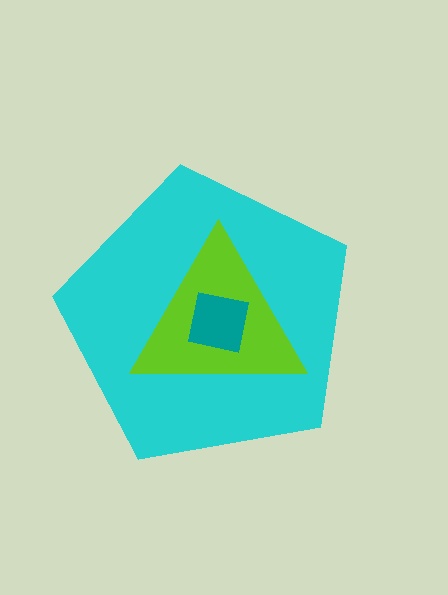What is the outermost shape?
The cyan pentagon.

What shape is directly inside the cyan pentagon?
The lime triangle.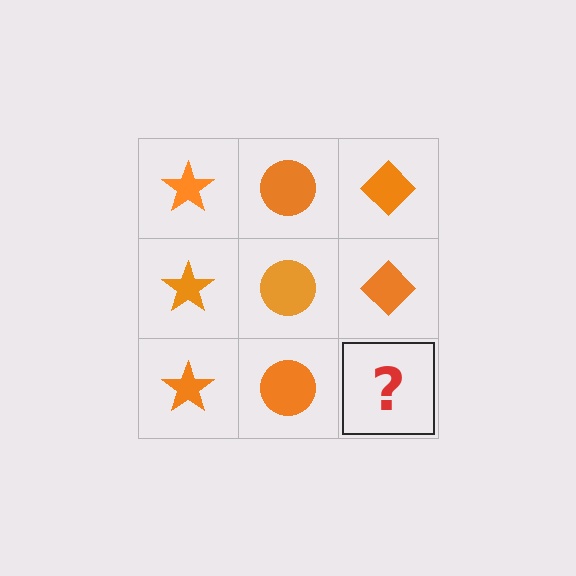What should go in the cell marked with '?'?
The missing cell should contain an orange diamond.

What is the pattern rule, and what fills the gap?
The rule is that each column has a consistent shape. The gap should be filled with an orange diamond.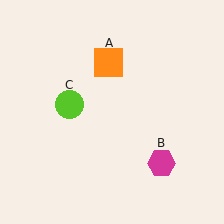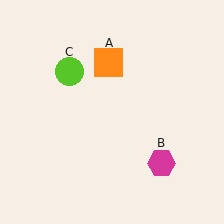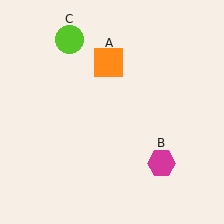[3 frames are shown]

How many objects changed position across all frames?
1 object changed position: lime circle (object C).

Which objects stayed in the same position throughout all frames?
Orange square (object A) and magenta hexagon (object B) remained stationary.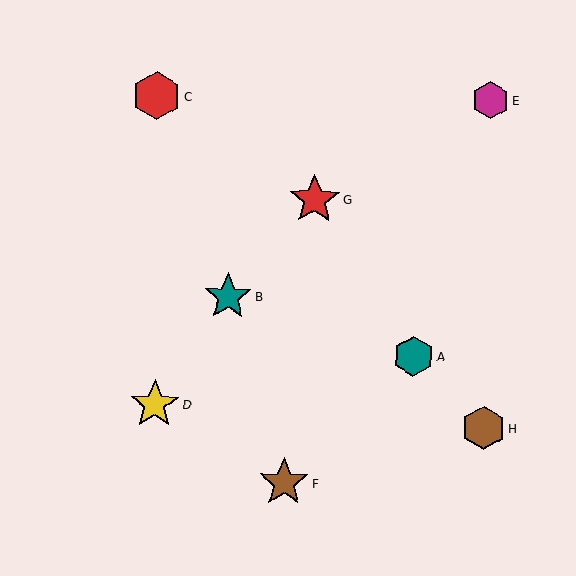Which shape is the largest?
The red star (labeled G) is the largest.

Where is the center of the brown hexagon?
The center of the brown hexagon is at (483, 428).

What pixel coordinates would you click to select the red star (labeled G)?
Click at (315, 200) to select the red star G.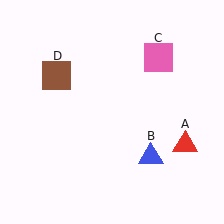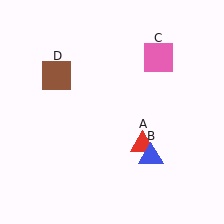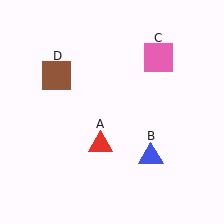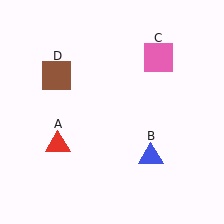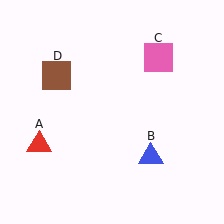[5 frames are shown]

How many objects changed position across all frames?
1 object changed position: red triangle (object A).